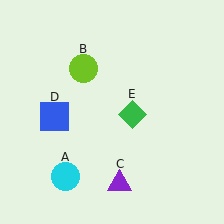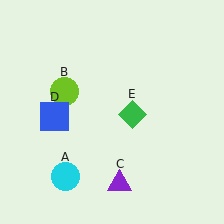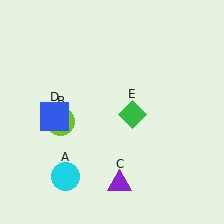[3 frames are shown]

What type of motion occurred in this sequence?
The lime circle (object B) rotated counterclockwise around the center of the scene.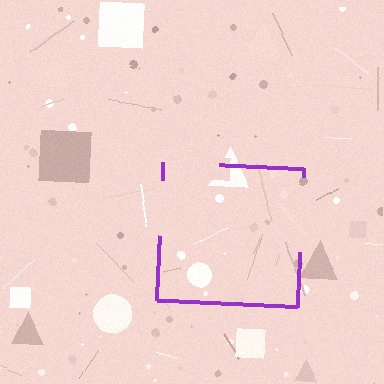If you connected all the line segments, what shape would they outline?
They would outline a square.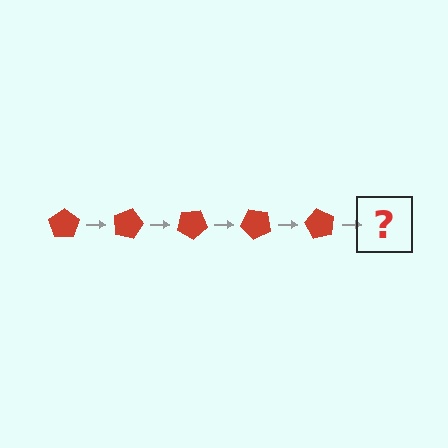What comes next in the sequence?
The next element should be a red pentagon rotated 75 degrees.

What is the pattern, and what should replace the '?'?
The pattern is that the pentagon rotates 15 degrees each step. The '?' should be a red pentagon rotated 75 degrees.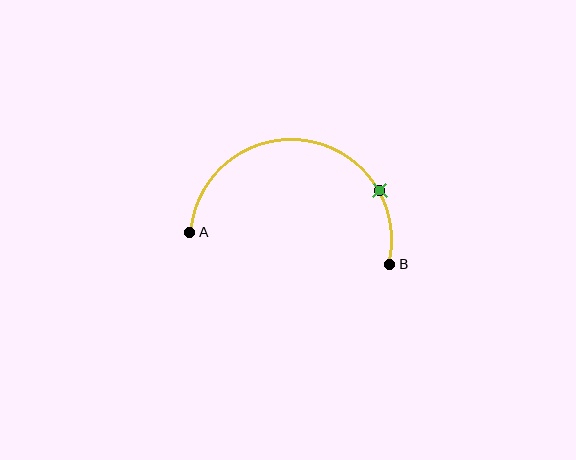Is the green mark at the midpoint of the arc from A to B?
No. The green mark lies on the arc but is closer to endpoint B. The arc midpoint would be at the point on the curve equidistant along the arc from both A and B.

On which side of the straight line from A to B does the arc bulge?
The arc bulges above the straight line connecting A and B.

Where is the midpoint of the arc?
The arc midpoint is the point on the curve farthest from the straight line joining A and B. It sits above that line.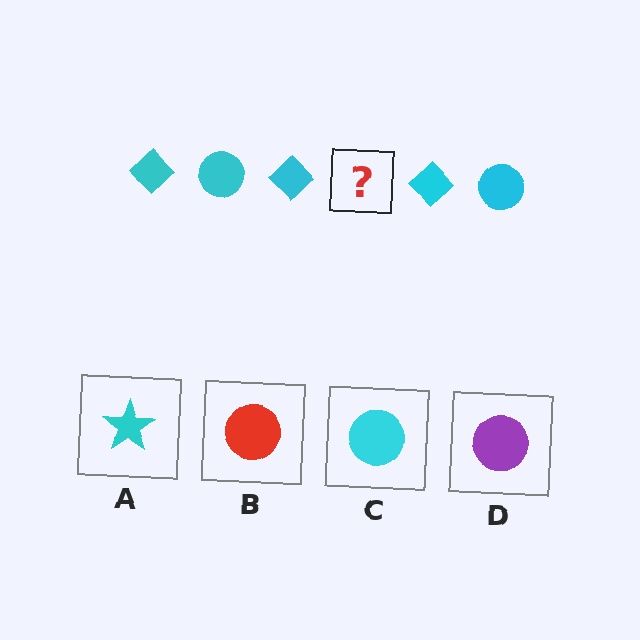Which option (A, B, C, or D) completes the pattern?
C.